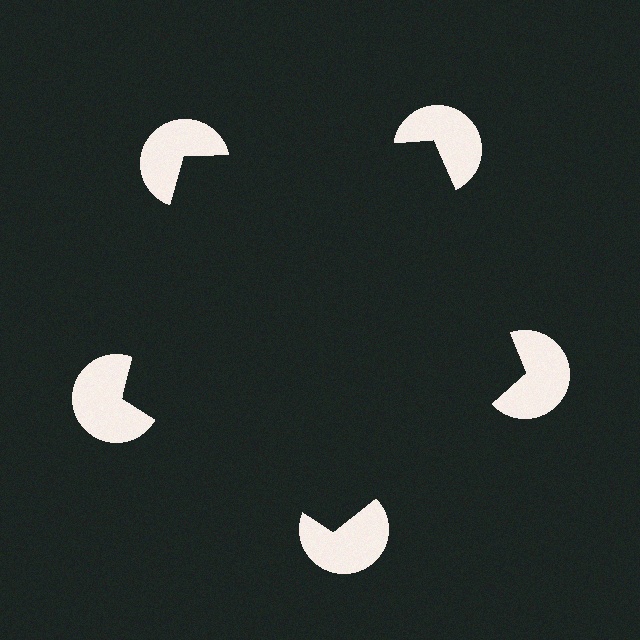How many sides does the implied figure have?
5 sides.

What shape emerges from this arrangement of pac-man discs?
An illusory pentagon — its edges are inferred from the aligned wedge cuts in the pac-man discs, not physically drawn.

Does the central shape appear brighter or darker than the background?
It typically appears slightly darker than the background, even though no actual brightness change is drawn.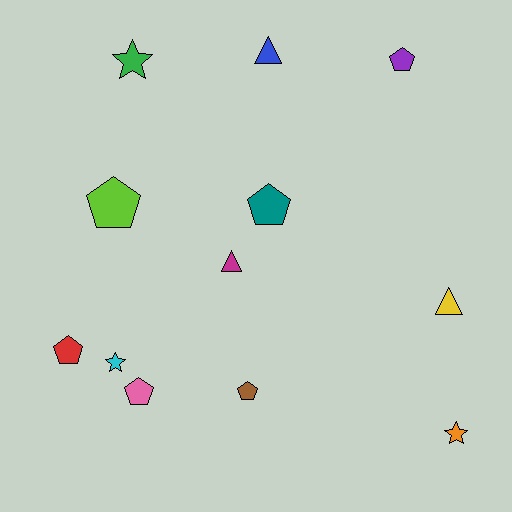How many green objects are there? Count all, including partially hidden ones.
There is 1 green object.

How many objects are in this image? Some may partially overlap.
There are 12 objects.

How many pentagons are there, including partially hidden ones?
There are 6 pentagons.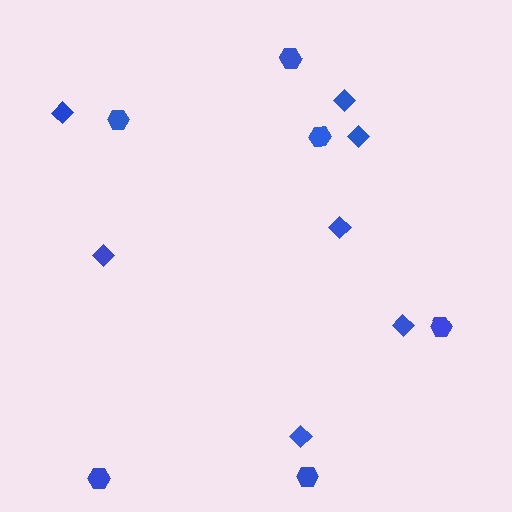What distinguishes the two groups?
There are 2 groups: one group of diamonds (7) and one group of hexagons (6).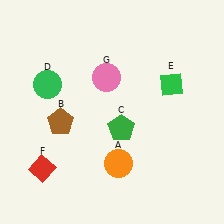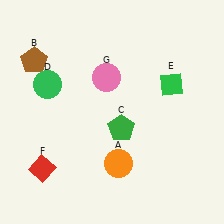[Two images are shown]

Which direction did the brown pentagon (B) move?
The brown pentagon (B) moved up.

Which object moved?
The brown pentagon (B) moved up.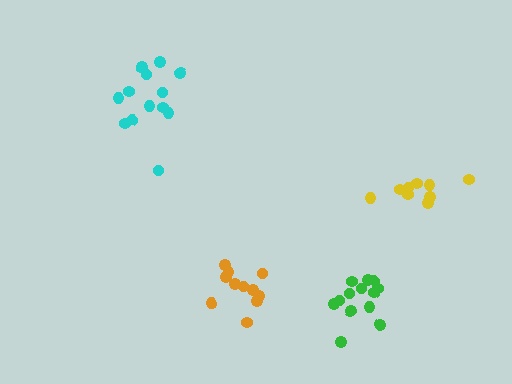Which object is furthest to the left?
The cyan cluster is leftmost.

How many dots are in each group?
Group 1: 13 dots, Group 2: 9 dots, Group 3: 11 dots, Group 4: 13 dots (46 total).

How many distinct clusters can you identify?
There are 4 distinct clusters.